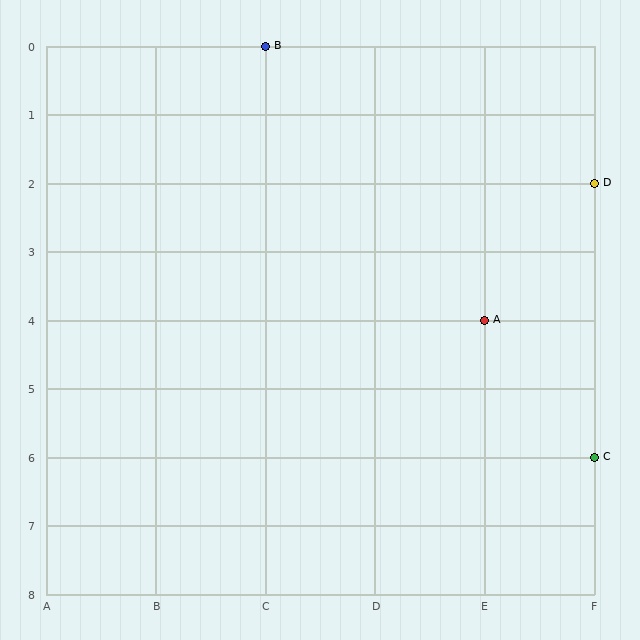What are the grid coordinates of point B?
Point B is at grid coordinates (C, 0).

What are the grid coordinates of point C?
Point C is at grid coordinates (F, 6).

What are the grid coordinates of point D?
Point D is at grid coordinates (F, 2).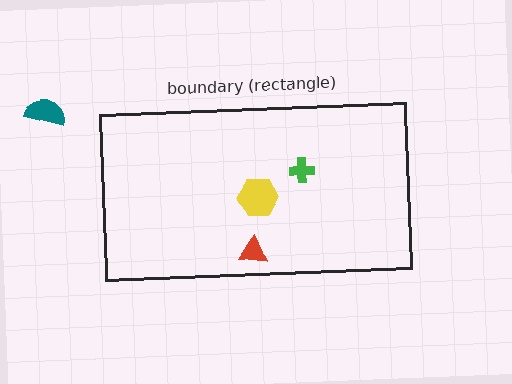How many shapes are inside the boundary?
3 inside, 1 outside.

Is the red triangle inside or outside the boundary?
Inside.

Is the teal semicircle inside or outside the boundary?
Outside.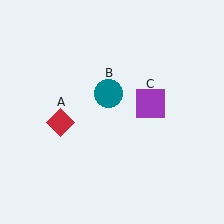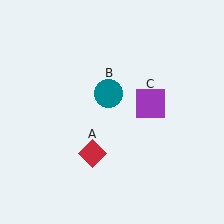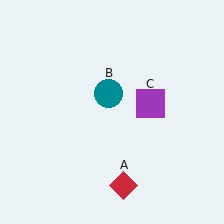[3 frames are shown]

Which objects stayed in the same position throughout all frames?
Teal circle (object B) and purple square (object C) remained stationary.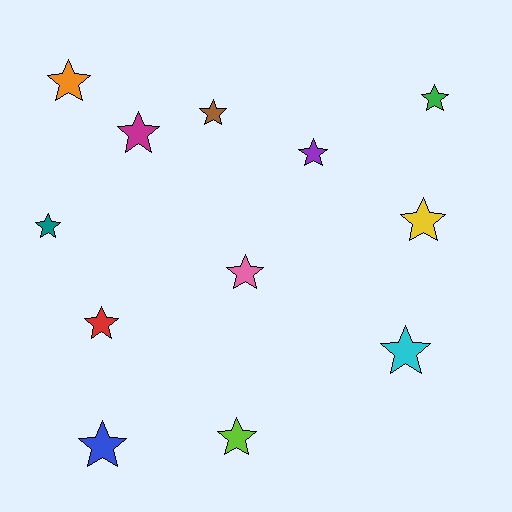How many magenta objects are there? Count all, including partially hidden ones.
There is 1 magenta object.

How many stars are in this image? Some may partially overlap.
There are 12 stars.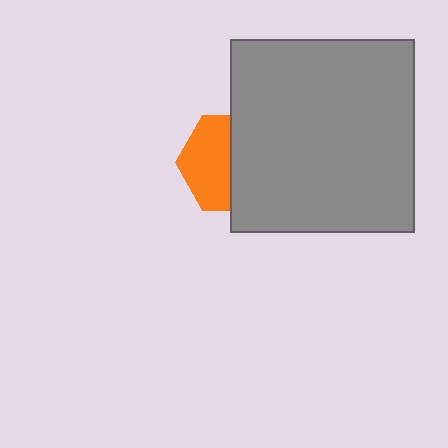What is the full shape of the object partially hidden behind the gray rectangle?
The partially hidden object is an orange hexagon.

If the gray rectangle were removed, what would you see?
You would see the complete orange hexagon.